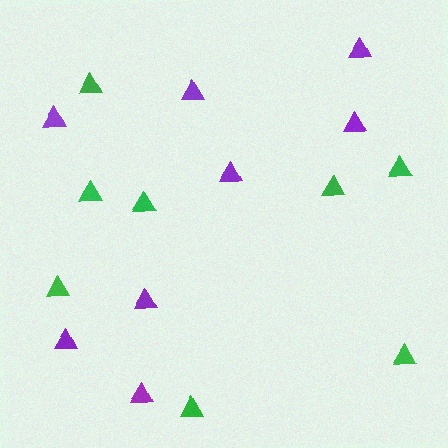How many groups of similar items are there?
There are 2 groups: one group of purple triangles (8) and one group of green triangles (8).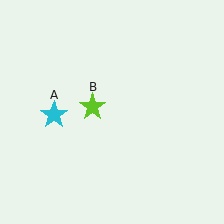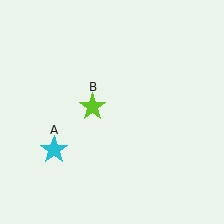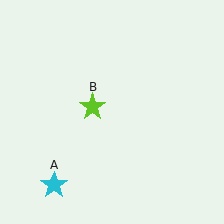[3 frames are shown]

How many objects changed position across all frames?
1 object changed position: cyan star (object A).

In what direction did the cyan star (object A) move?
The cyan star (object A) moved down.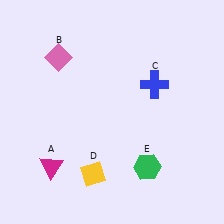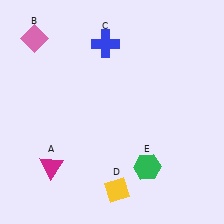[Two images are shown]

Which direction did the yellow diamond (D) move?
The yellow diamond (D) moved right.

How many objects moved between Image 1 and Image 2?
3 objects moved between the two images.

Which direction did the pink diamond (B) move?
The pink diamond (B) moved left.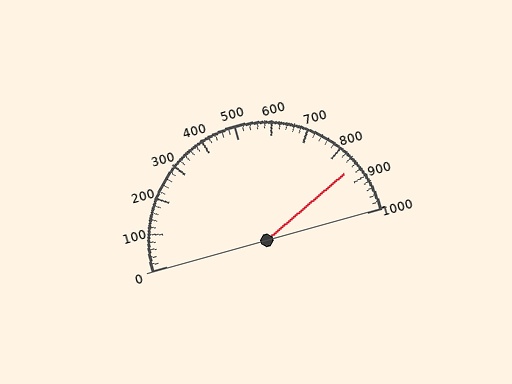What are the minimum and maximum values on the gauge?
The gauge ranges from 0 to 1000.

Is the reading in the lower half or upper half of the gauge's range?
The reading is in the upper half of the range (0 to 1000).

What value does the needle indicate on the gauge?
The needle indicates approximately 860.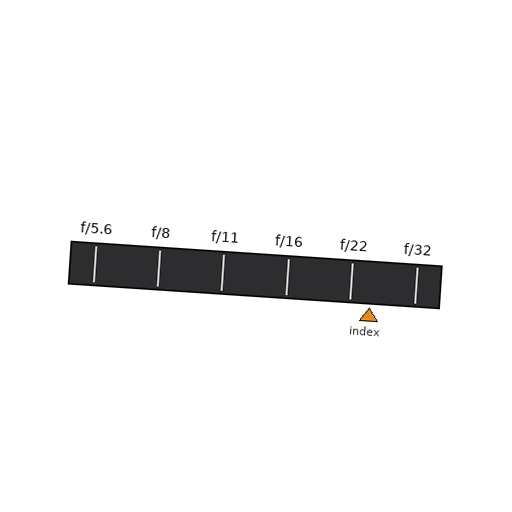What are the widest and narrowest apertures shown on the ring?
The widest aperture shown is f/5.6 and the narrowest is f/32.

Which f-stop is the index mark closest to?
The index mark is closest to f/22.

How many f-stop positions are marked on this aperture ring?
There are 6 f-stop positions marked.